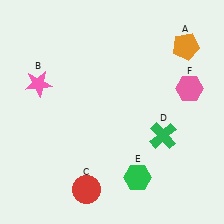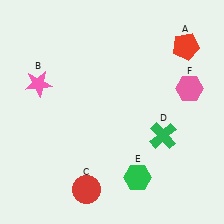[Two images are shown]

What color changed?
The pentagon (A) changed from orange in Image 1 to red in Image 2.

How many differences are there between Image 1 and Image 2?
There is 1 difference between the two images.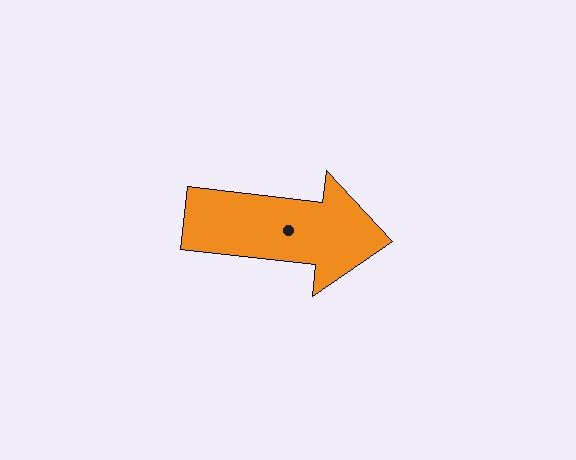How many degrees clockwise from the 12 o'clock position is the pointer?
Approximately 96 degrees.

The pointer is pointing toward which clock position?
Roughly 3 o'clock.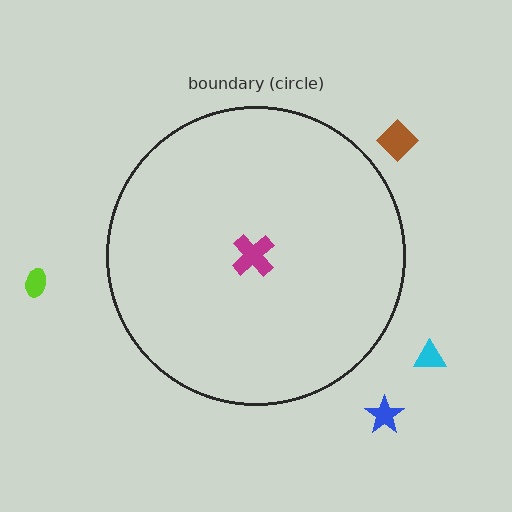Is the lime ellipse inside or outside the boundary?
Outside.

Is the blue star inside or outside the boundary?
Outside.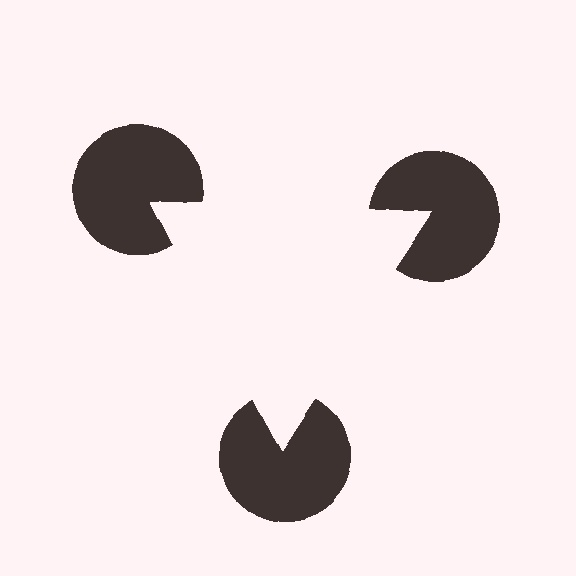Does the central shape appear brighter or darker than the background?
It typically appears slightly brighter than the background, even though no actual brightness change is drawn.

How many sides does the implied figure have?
3 sides.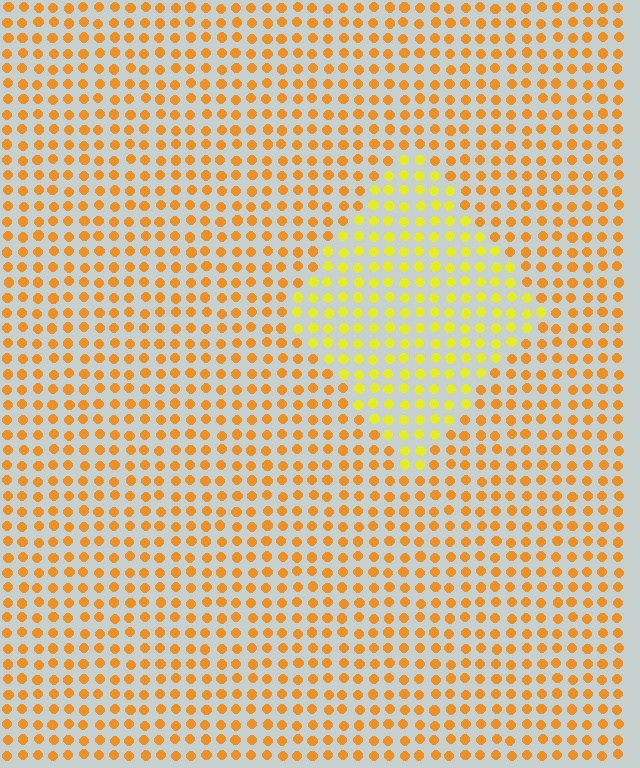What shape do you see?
I see a diamond.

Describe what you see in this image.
The image is filled with small orange elements in a uniform arrangement. A diamond-shaped region is visible where the elements are tinted to a slightly different hue, forming a subtle color boundary.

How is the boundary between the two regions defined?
The boundary is defined purely by a slight shift in hue (about 30 degrees). Spacing, size, and orientation are identical on both sides.